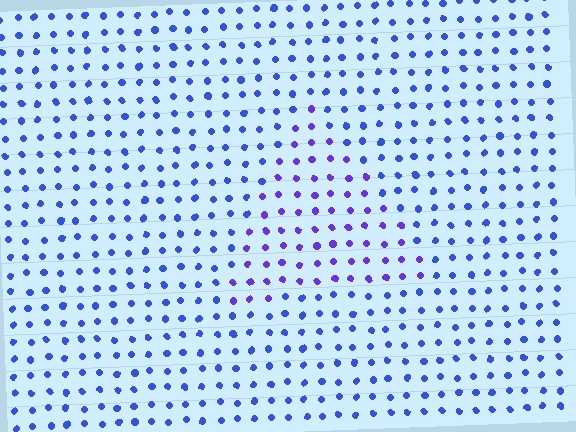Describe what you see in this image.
The image is filled with small blue elements in a uniform arrangement. A triangle-shaped region is visible where the elements are tinted to a slightly different hue, forming a subtle color boundary.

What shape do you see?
I see a triangle.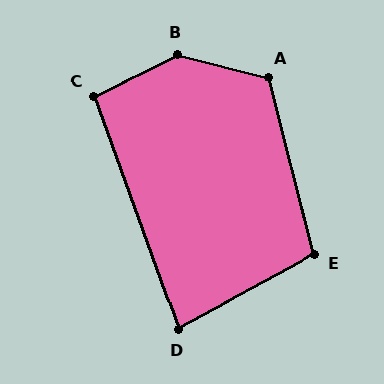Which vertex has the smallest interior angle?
D, at approximately 82 degrees.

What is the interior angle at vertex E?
Approximately 104 degrees (obtuse).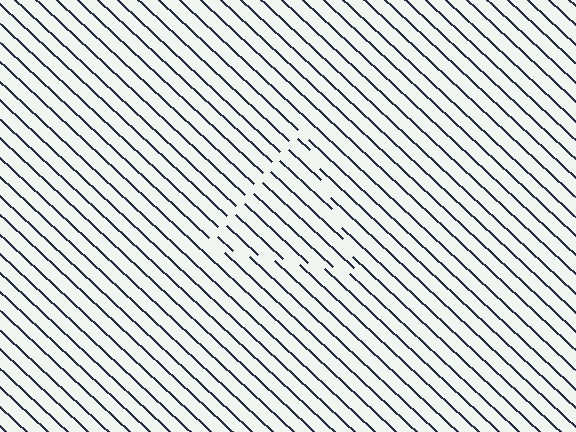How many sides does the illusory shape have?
3 sides — the line-ends trace a triangle.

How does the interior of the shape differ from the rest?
The interior of the shape contains the same grating, shifted by half a period — the contour is defined by the phase discontinuity where line-ends from the inner and outer gratings abut.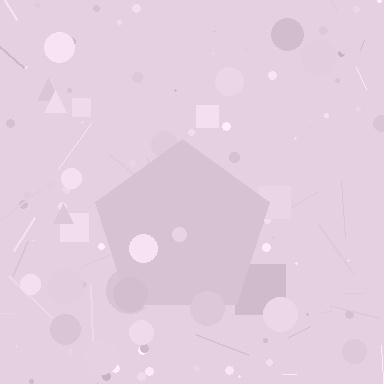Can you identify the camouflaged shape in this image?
The camouflaged shape is a pentagon.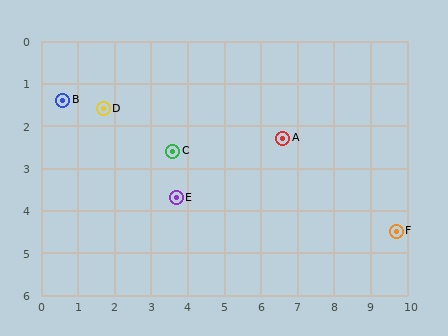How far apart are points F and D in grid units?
Points F and D are about 8.5 grid units apart.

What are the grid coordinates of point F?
Point F is at approximately (9.7, 4.5).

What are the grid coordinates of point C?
Point C is at approximately (3.6, 2.6).